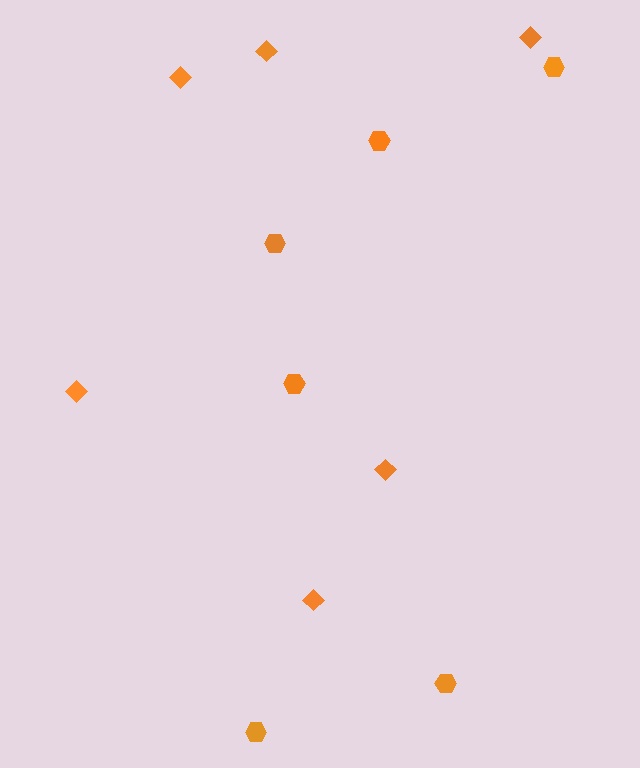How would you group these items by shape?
There are 2 groups: one group of diamonds (6) and one group of hexagons (6).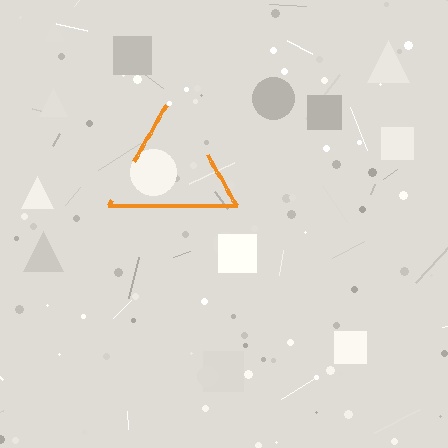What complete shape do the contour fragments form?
The contour fragments form a triangle.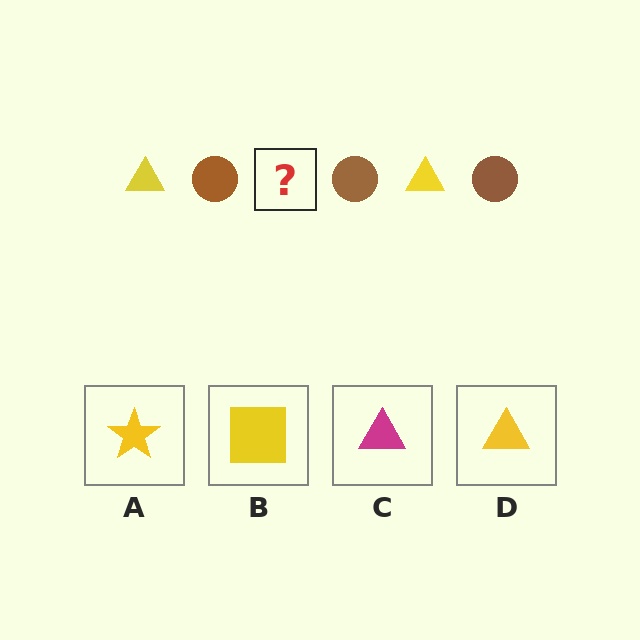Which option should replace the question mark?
Option D.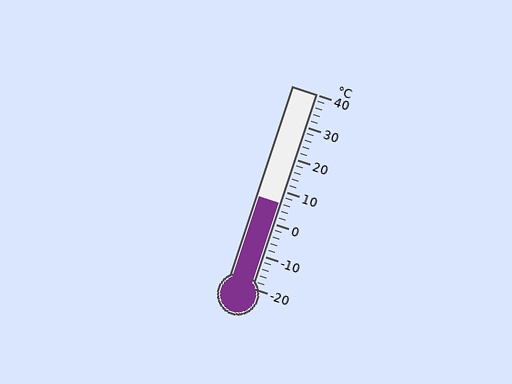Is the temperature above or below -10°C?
The temperature is above -10°C.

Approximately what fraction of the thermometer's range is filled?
The thermometer is filled to approximately 45% of its range.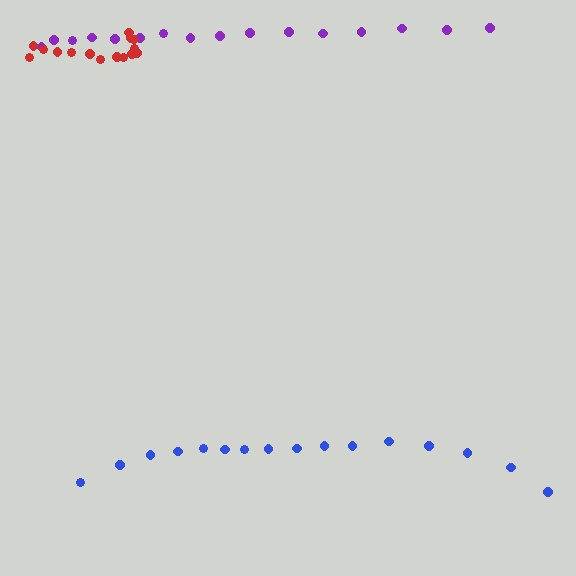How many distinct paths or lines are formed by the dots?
There are 3 distinct paths.